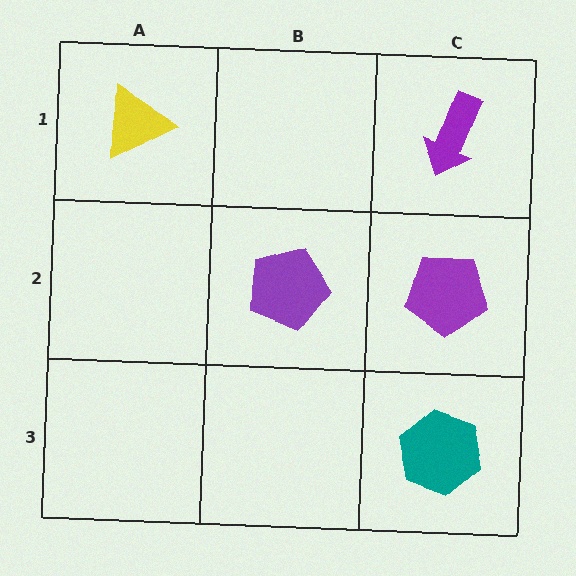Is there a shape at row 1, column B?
No, that cell is empty.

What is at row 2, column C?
A purple pentagon.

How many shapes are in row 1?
2 shapes.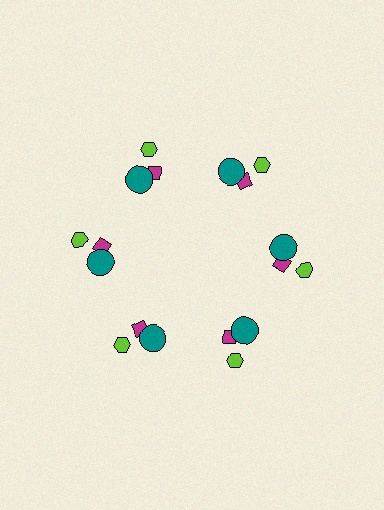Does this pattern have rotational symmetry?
Yes, this pattern has 6-fold rotational symmetry. It looks the same after rotating 60 degrees around the center.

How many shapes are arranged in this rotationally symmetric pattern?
There are 18 shapes, arranged in 6 groups of 3.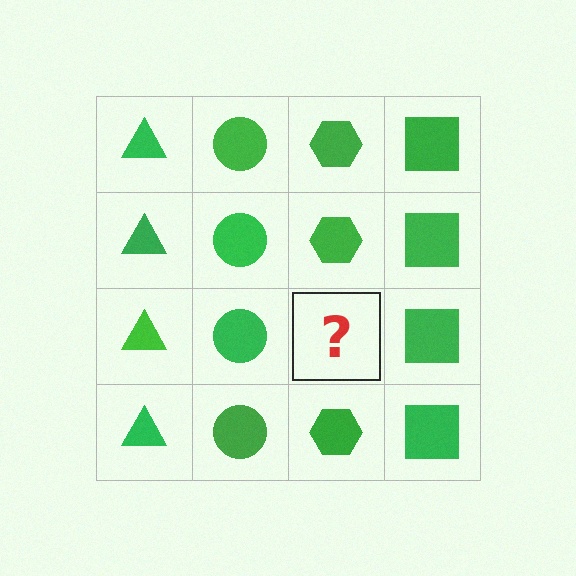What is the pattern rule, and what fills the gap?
The rule is that each column has a consistent shape. The gap should be filled with a green hexagon.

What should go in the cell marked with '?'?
The missing cell should contain a green hexagon.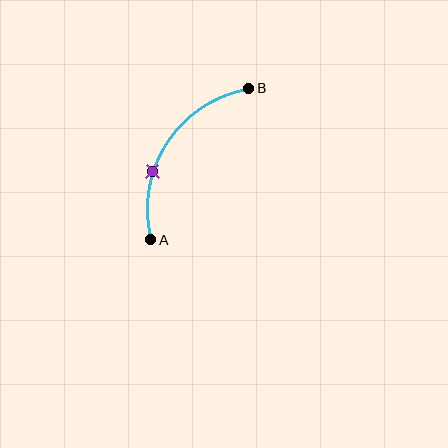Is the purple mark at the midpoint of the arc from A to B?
No. The purple mark lies on the arc but is closer to endpoint A. The arc midpoint would be at the point on the curve equidistant along the arc from both A and B.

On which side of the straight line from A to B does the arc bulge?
The arc bulges to the left of the straight line connecting A and B.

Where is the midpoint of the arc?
The arc midpoint is the point on the curve farthest from the straight line joining A and B. It sits to the left of that line.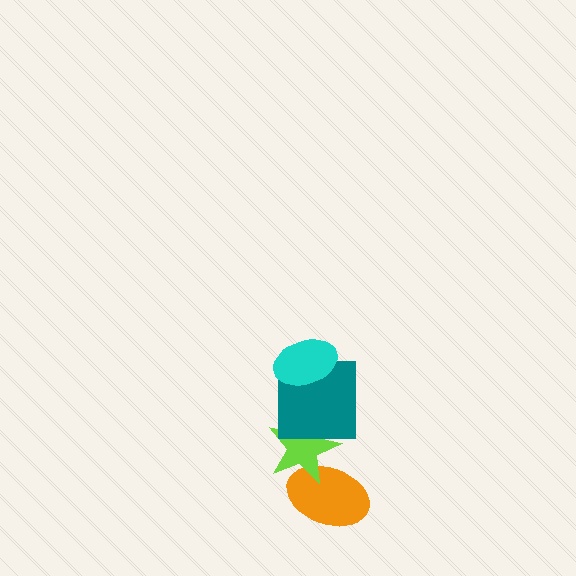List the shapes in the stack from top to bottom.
From top to bottom: the cyan ellipse, the teal square, the lime star, the orange ellipse.